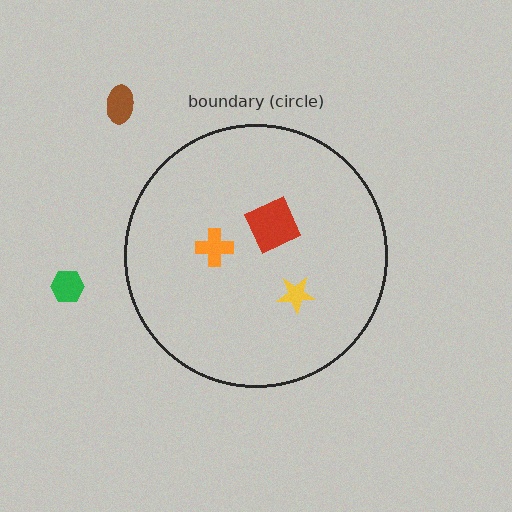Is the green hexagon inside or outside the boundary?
Outside.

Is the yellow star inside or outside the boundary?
Inside.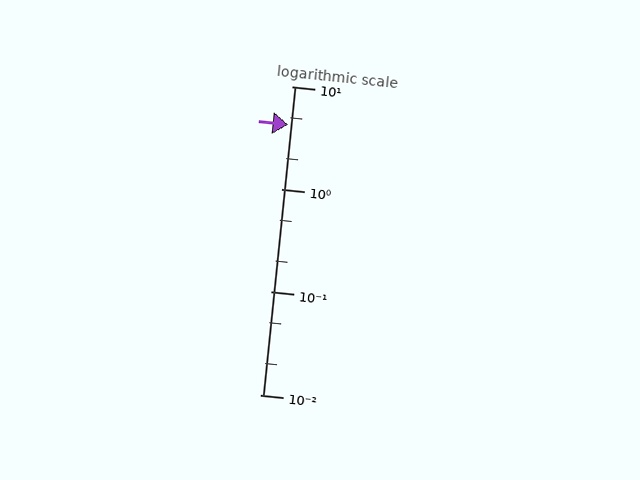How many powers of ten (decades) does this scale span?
The scale spans 3 decades, from 0.01 to 10.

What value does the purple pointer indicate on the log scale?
The pointer indicates approximately 4.2.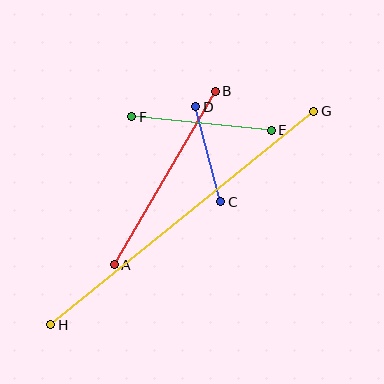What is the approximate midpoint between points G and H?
The midpoint is at approximately (182, 218) pixels.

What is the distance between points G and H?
The distance is approximately 339 pixels.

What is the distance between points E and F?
The distance is approximately 140 pixels.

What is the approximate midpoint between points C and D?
The midpoint is at approximately (208, 154) pixels.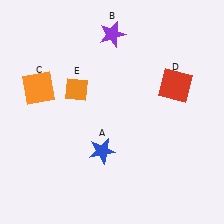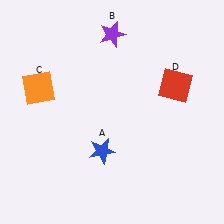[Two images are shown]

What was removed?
The orange diamond (E) was removed in Image 2.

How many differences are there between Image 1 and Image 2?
There is 1 difference between the two images.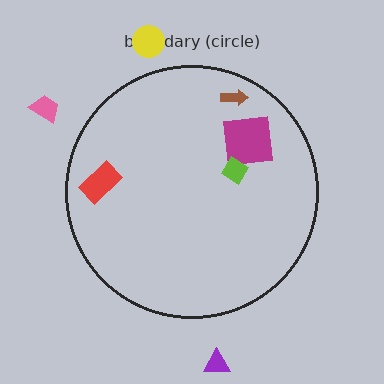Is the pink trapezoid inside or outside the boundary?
Outside.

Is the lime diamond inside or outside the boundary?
Inside.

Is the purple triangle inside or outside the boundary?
Outside.